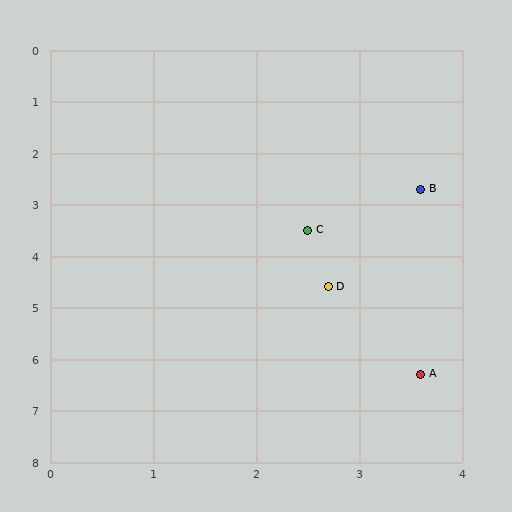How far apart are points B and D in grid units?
Points B and D are about 2.1 grid units apart.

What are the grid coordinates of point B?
Point B is at approximately (3.6, 2.7).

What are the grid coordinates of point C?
Point C is at approximately (2.5, 3.5).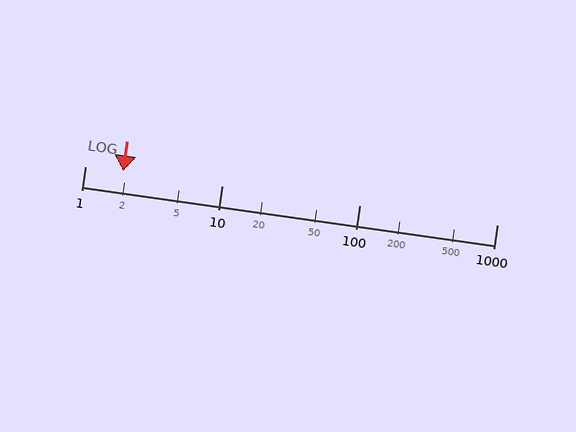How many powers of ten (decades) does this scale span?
The scale spans 3 decades, from 1 to 1000.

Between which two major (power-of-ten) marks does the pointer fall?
The pointer is between 1 and 10.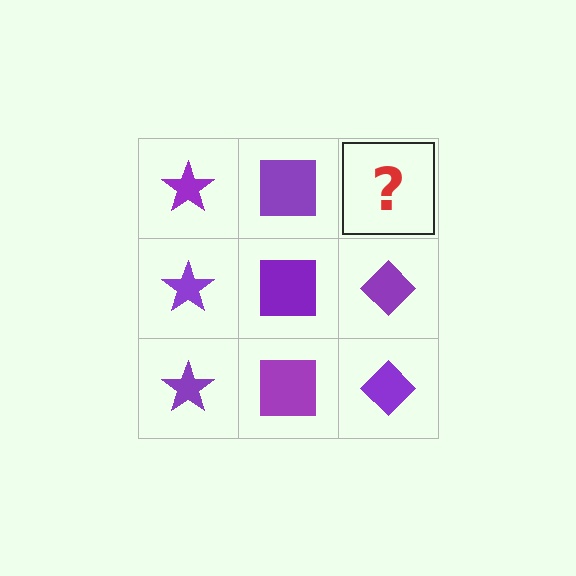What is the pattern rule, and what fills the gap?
The rule is that each column has a consistent shape. The gap should be filled with a purple diamond.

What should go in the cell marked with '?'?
The missing cell should contain a purple diamond.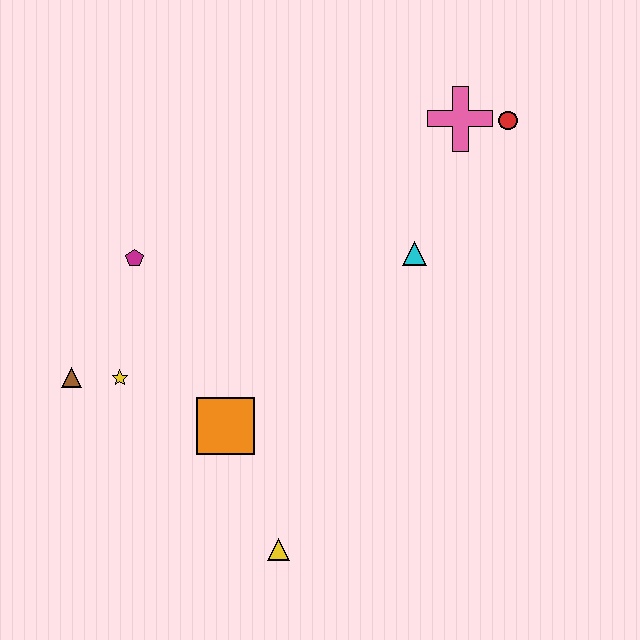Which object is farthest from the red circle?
The brown triangle is farthest from the red circle.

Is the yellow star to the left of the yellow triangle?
Yes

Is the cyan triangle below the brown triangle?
No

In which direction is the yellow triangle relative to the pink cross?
The yellow triangle is below the pink cross.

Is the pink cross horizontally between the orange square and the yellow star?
No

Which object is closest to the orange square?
The yellow star is closest to the orange square.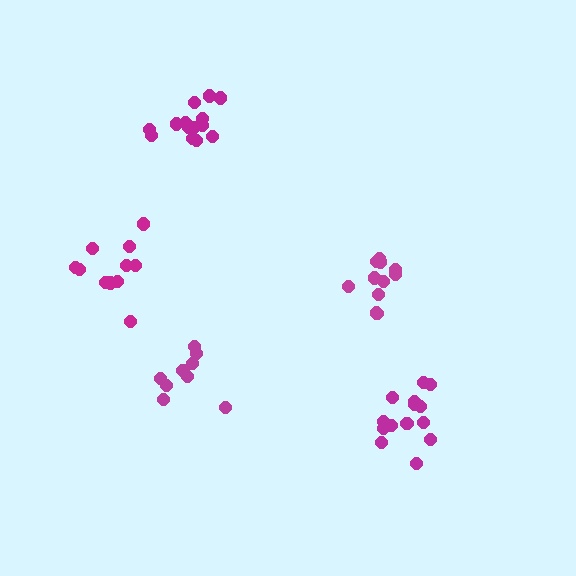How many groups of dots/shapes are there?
There are 5 groups.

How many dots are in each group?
Group 1: 11 dots, Group 2: 9 dots, Group 3: 14 dots, Group 4: 11 dots, Group 5: 15 dots (60 total).